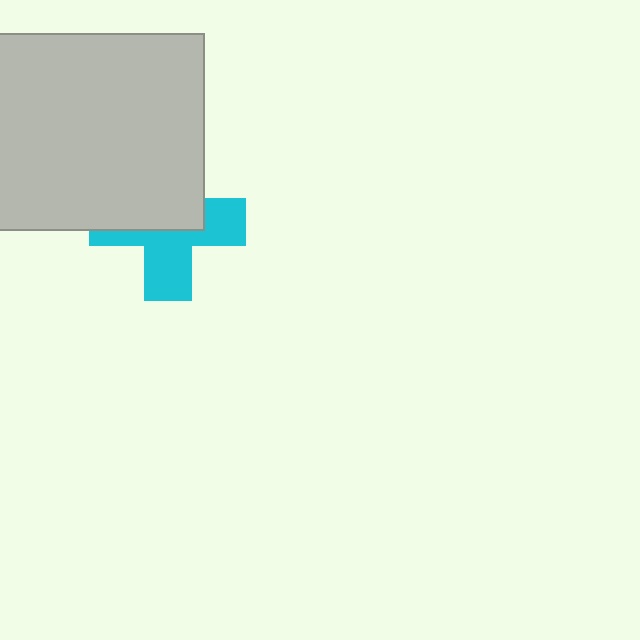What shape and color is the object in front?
The object in front is a light gray rectangle.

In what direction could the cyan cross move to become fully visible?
The cyan cross could move down. That would shift it out from behind the light gray rectangle entirely.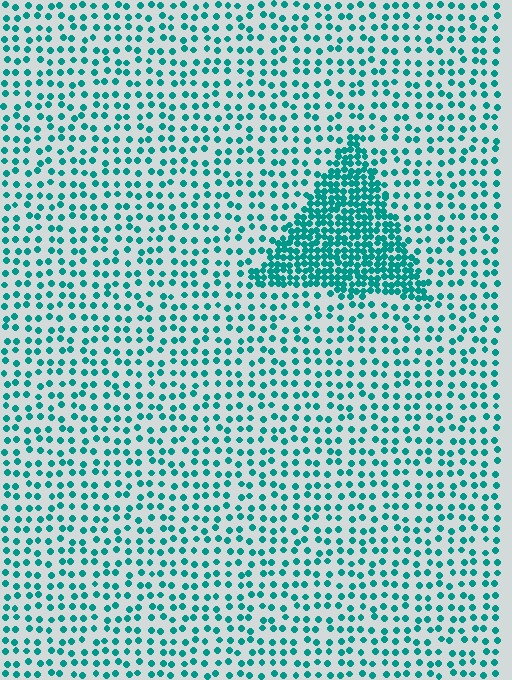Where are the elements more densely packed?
The elements are more densely packed inside the triangle boundary.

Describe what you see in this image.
The image contains small teal elements arranged at two different densities. A triangle-shaped region is visible where the elements are more densely packed than the surrounding area.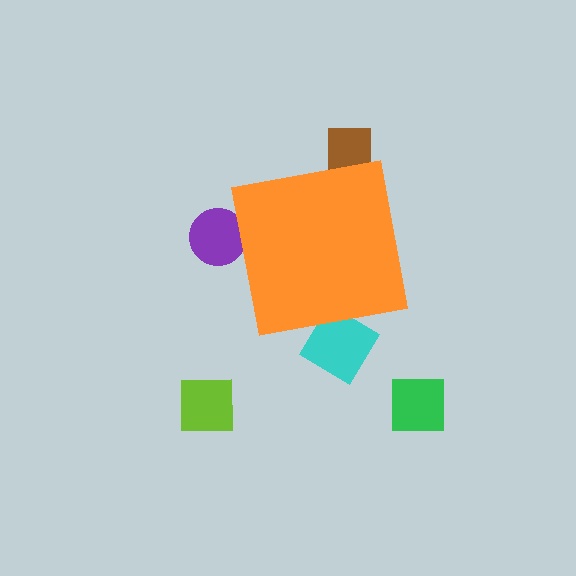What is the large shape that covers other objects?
An orange square.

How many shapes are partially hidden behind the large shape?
3 shapes are partially hidden.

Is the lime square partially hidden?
No, the lime square is fully visible.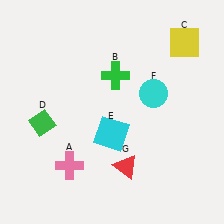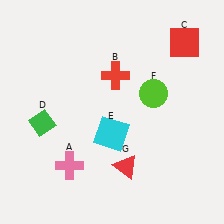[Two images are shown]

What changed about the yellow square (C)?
In Image 1, C is yellow. In Image 2, it changed to red.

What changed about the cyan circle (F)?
In Image 1, F is cyan. In Image 2, it changed to lime.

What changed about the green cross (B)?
In Image 1, B is green. In Image 2, it changed to red.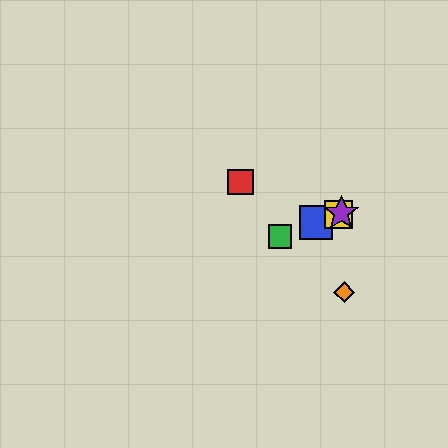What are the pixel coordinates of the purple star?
The purple star is at (341, 213).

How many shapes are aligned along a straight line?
4 shapes (the blue square, the green square, the yellow square, the purple star) are aligned along a straight line.